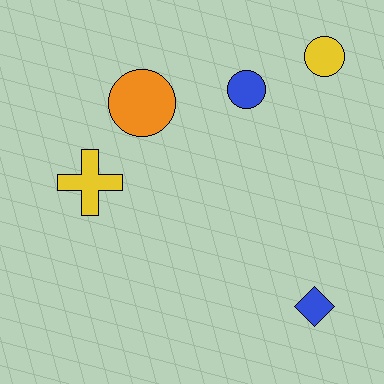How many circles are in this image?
There are 3 circles.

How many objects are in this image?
There are 5 objects.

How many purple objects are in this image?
There are no purple objects.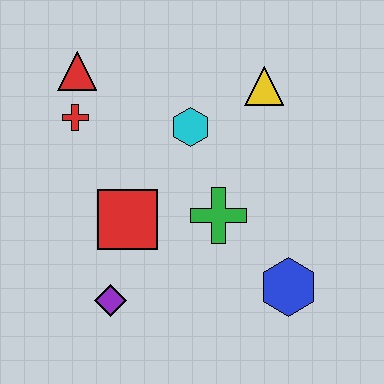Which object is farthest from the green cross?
The red triangle is farthest from the green cross.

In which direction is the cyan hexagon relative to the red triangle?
The cyan hexagon is to the right of the red triangle.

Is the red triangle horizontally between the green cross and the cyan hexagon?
No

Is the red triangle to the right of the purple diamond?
No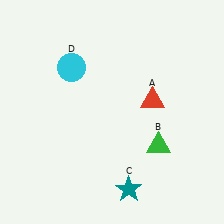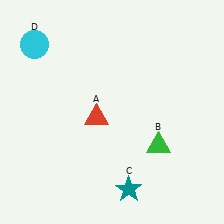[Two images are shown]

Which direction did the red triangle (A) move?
The red triangle (A) moved left.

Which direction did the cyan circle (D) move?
The cyan circle (D) moved left.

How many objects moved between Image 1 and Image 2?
2 objects moved between the two images.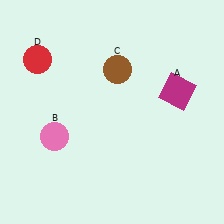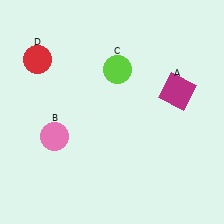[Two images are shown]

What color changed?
The circle (C) changed from brown in Image 1 to lime in Image 2.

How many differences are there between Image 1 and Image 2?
There is 1 difference between the two images.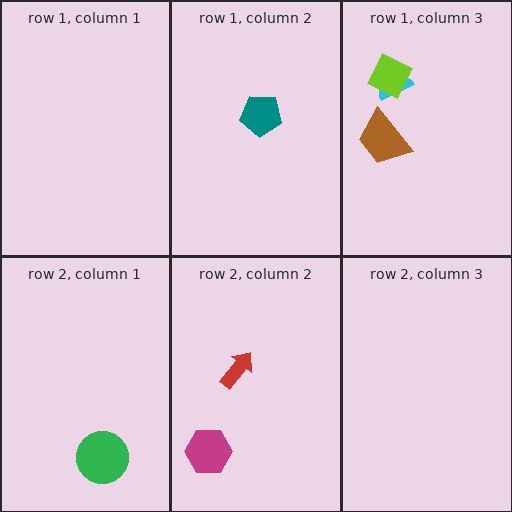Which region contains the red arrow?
The row 2, column 2 region.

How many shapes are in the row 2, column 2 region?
2.